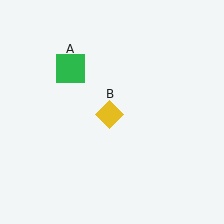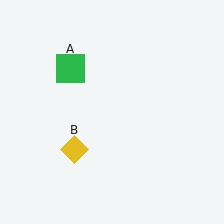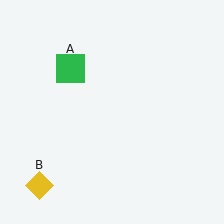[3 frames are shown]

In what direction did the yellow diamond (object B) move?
The yellow diamond (object B) moved down and to the left.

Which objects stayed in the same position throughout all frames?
Green square (object A) remained stationary.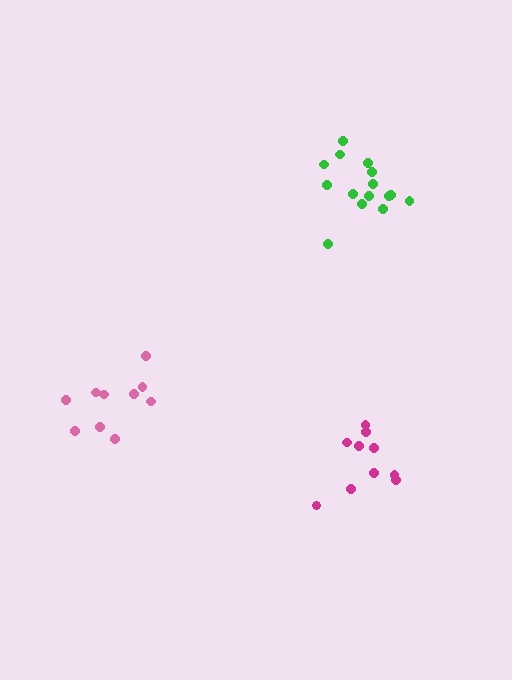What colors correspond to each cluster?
The clusters are colored: green, pink, magenta.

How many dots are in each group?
Group 1: 15 dots, Group 2: 10 dots, Group 3: 10 dots (35 total).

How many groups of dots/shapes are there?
There are 3 groups.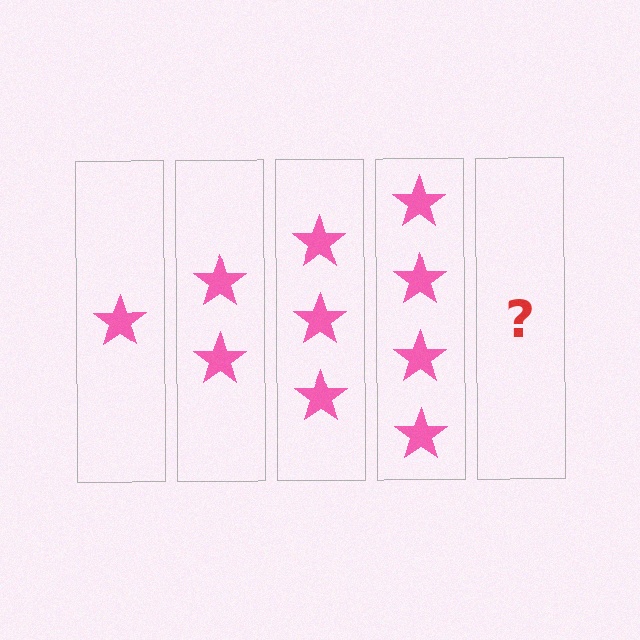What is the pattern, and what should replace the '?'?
The pattern is that each step adds one more star. The '?' should be 5 stars.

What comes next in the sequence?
The next element should be 5 stars.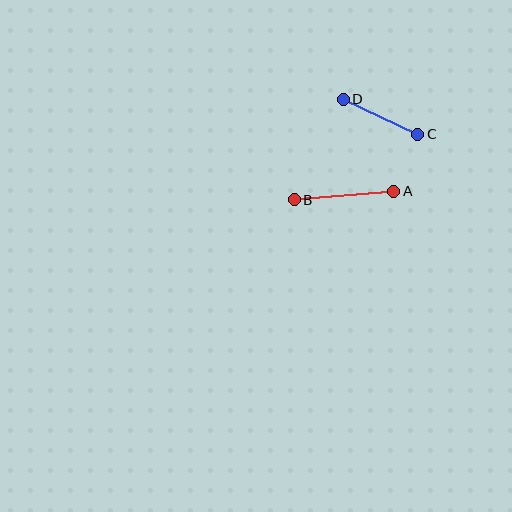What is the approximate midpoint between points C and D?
The midpoint is at approximately (381, 117) pixels.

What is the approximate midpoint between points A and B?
The midpoint is at approximately (344, 195) pixels.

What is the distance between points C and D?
The distance is approximately 83 pixels.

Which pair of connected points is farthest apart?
Points A and B are farthest apart.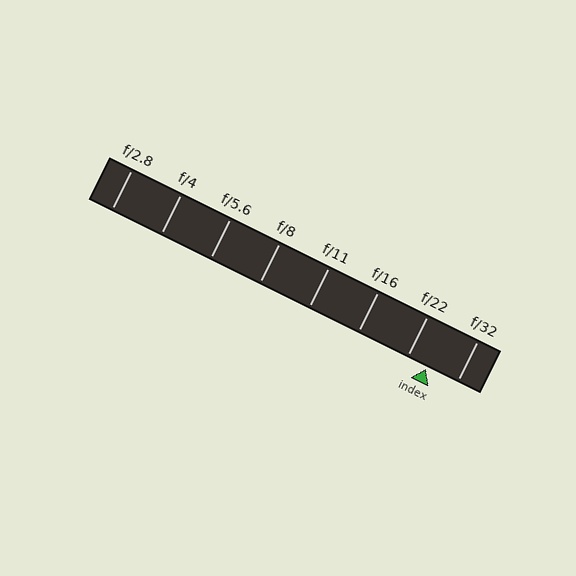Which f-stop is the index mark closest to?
The index mark is closest to f/22.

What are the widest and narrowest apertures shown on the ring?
The widest aperture shown is f/2.8 and the narrowest is f/32.